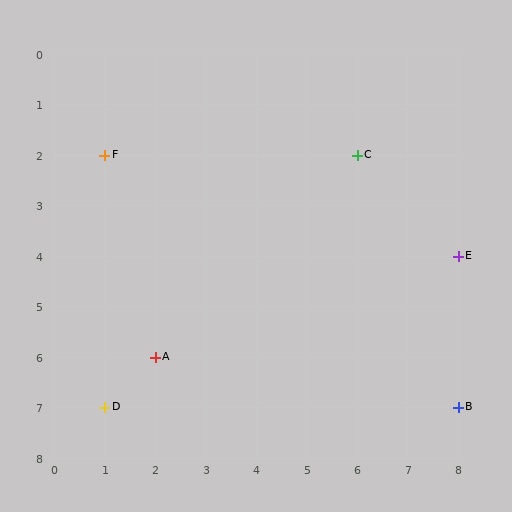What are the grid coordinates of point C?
Point C is at grid coordinates (6, 2).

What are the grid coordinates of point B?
Point B is at grid coordinates (8, 7).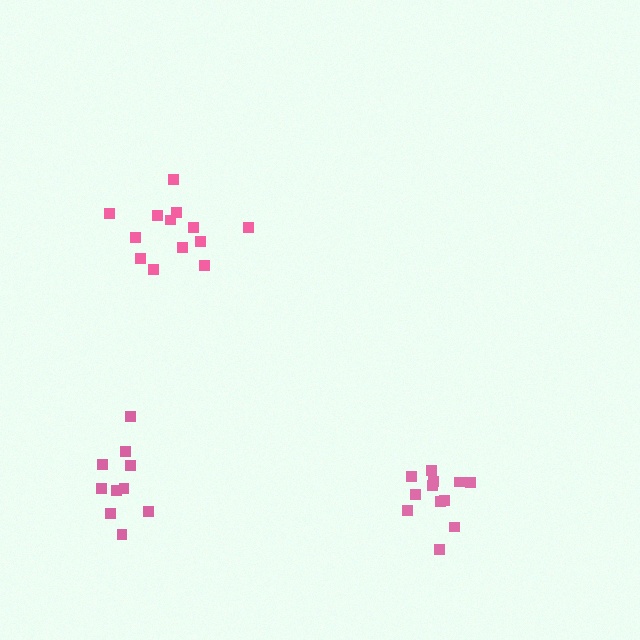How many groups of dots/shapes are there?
There are 3 groups.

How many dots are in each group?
Group 1: 12 dots, Group 2: 10 dots, Group 3: 13 dots (35 total).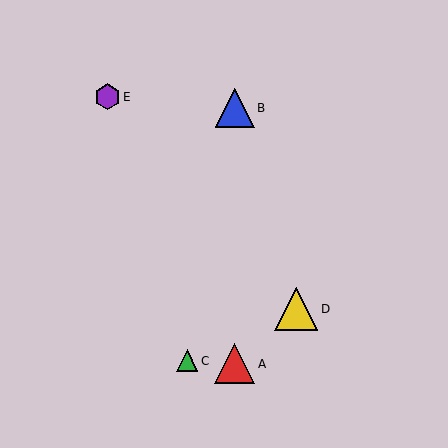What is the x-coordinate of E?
Object E is at x≈108.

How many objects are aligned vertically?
2 objects (A, B) are aligned vertically.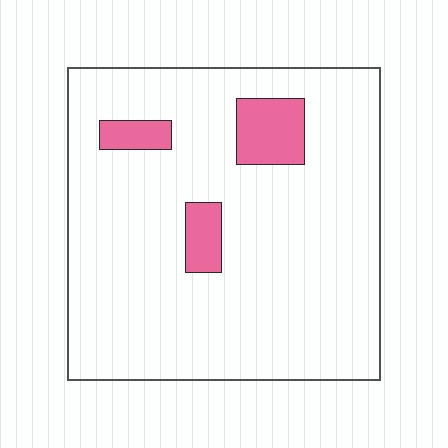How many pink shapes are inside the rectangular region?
3.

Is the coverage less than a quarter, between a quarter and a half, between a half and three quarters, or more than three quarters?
Less than a quarter.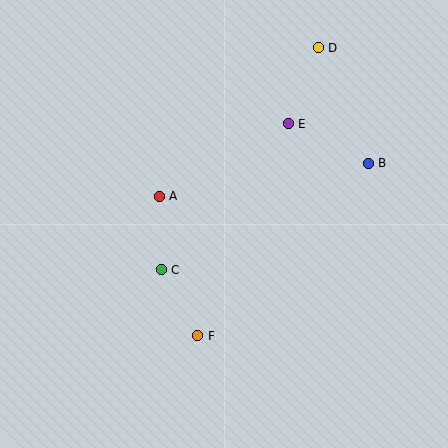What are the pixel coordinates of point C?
Point C is at (161, 270).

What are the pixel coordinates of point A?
Point A is at (159, 196).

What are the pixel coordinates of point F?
Point F is at (198, 336).